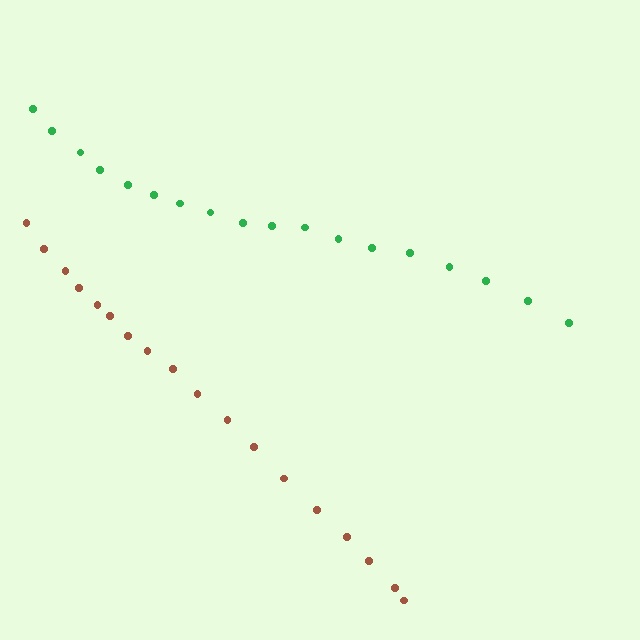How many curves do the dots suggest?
There are 2 distinct paths.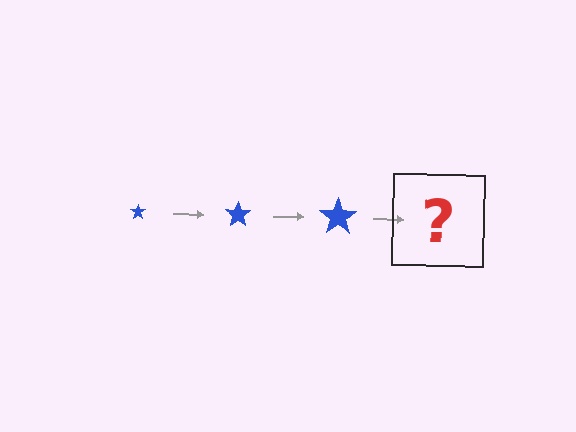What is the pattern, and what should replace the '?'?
The pattern is that the star gets progressively larger each step. The '?' should be a blue star, larger than the previous one.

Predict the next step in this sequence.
The next step is a blue star, larger than the previous one.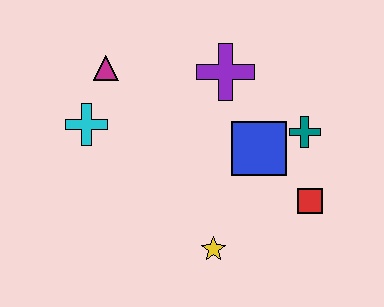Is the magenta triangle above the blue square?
Yes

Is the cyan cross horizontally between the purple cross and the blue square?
No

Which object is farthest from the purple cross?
The yellow star is farthest from the purple cross.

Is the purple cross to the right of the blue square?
No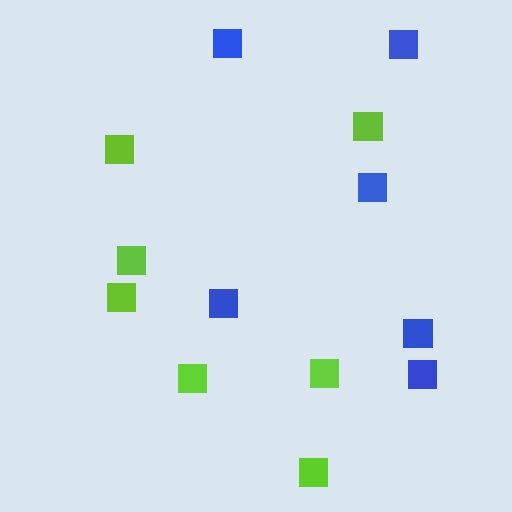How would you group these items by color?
There are 2 groups: one group of lime squares (7) and one group of blue squares (6).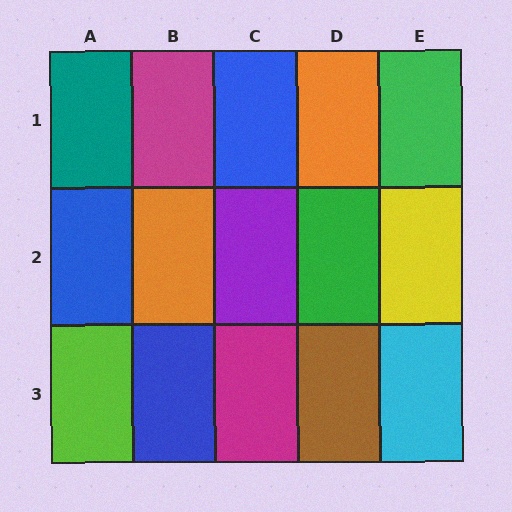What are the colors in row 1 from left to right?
Teal, magenta, blue, orange, green.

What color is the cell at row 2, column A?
Blue.